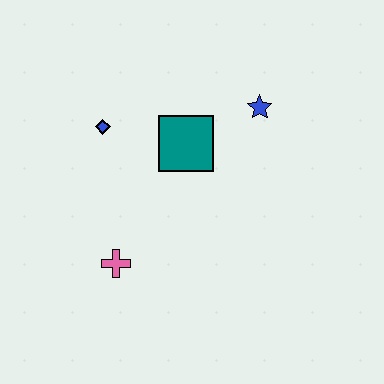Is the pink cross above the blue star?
No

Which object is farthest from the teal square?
The pink cross is farthest from the teal square.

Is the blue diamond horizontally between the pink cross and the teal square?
No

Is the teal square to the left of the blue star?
Yes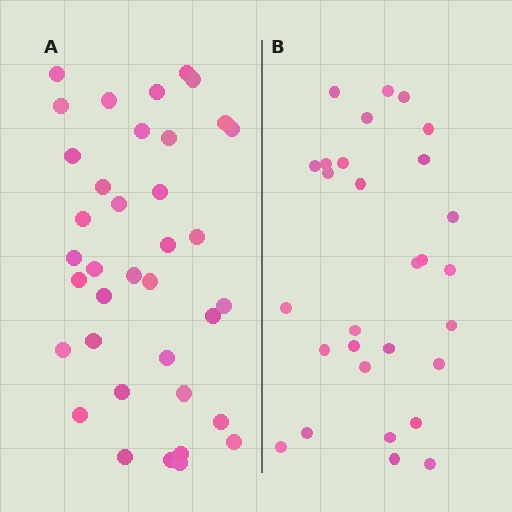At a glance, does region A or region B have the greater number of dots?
Region A (the left region) has more dots.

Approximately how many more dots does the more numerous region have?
Region A has roughly 8 or so more dots than region B.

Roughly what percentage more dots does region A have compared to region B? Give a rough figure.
About 30% more.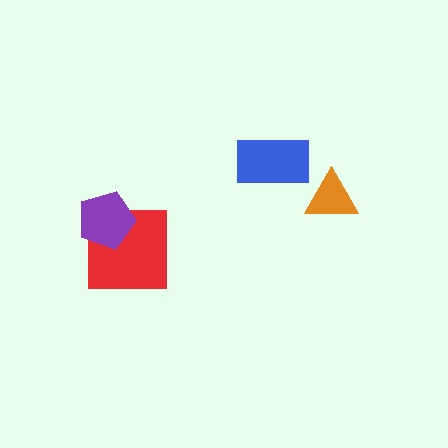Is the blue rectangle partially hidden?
No, no other shape covers it.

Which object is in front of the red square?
The purple pentagon is in front of the red square.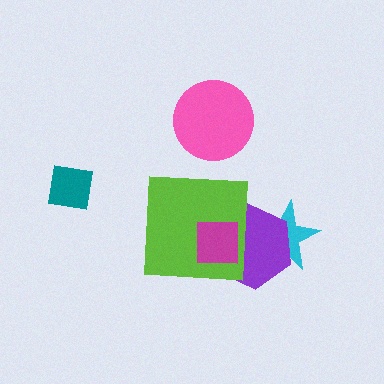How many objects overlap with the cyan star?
1 object overlaps with the cyan star.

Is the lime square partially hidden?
Yes, it is partially covered by another shape.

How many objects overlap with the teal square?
0 objects overlap with the teal square.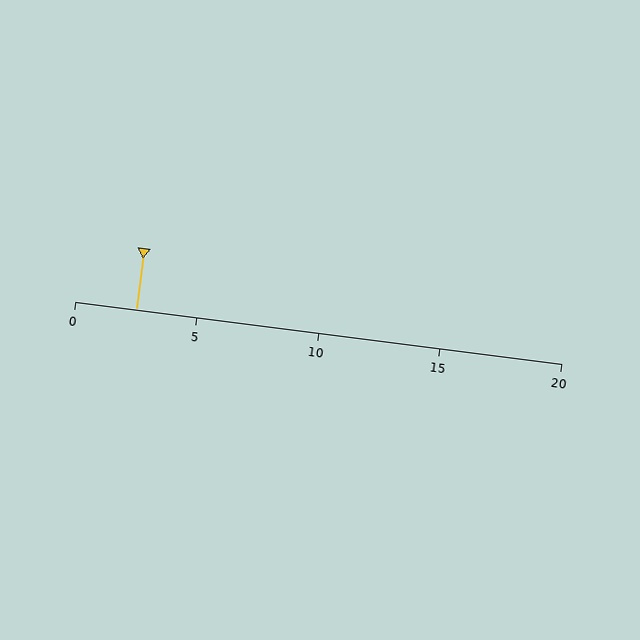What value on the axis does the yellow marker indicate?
The marker indicates approximately 2.5.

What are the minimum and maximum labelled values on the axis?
The axis runs from 0 to 20.